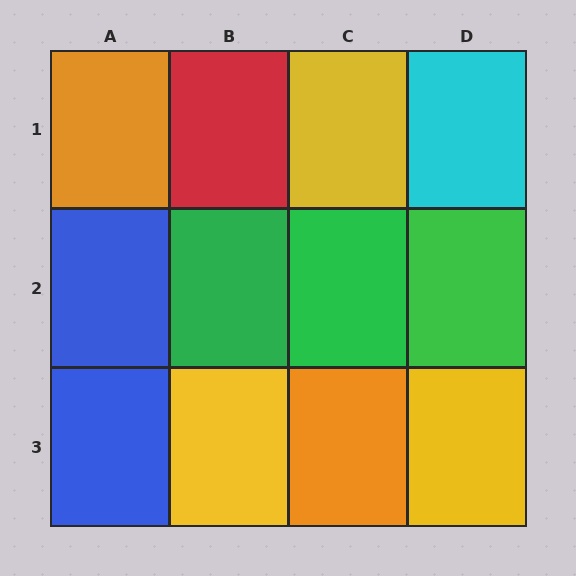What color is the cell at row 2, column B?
Green.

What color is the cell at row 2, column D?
Green.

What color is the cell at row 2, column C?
Green.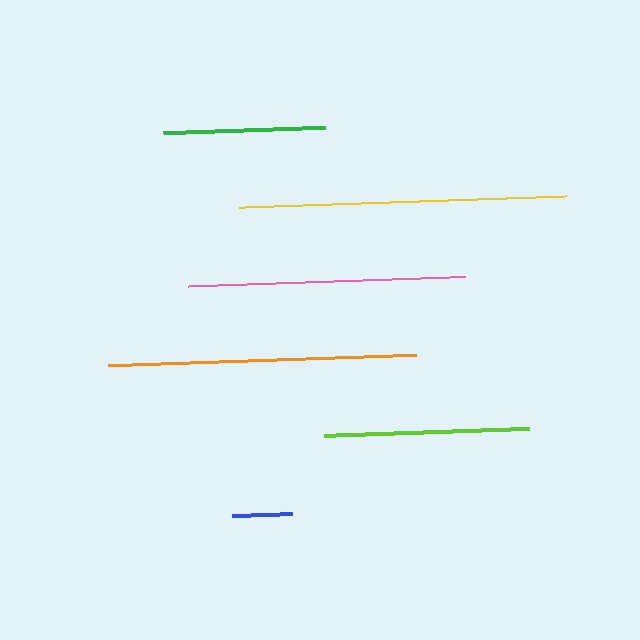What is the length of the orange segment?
The orange segment is approximately 308 pixels long.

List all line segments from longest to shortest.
From longest to shortest: yellow, orange, pink, lime, green, blue.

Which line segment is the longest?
The yellow line is the longest at approximately 327 pixels.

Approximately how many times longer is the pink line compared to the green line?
The pink line is approximately 1.7 times the length of the green line.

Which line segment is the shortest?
The blue line is the shortest at approximately 60 pixels.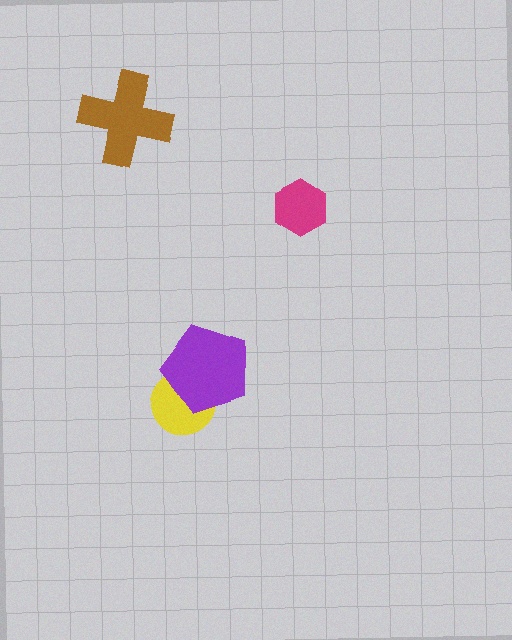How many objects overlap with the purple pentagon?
1 object overlaps with the purple pentagon.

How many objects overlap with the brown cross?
0 objects overlap with the brown cross.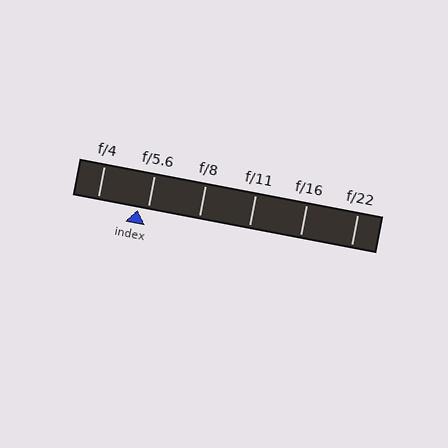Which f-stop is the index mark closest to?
The index mark is closest to f/5.6.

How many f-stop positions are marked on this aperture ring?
There are 6 f-stop positions marked.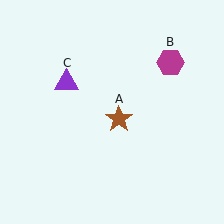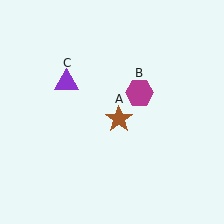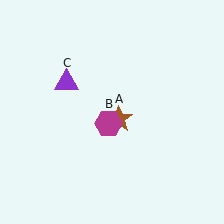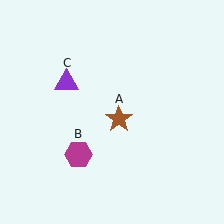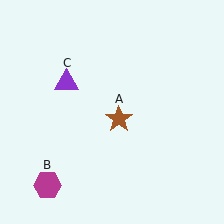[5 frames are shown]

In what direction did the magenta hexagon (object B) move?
The magenta hexagon (object B) moved down and to the left.